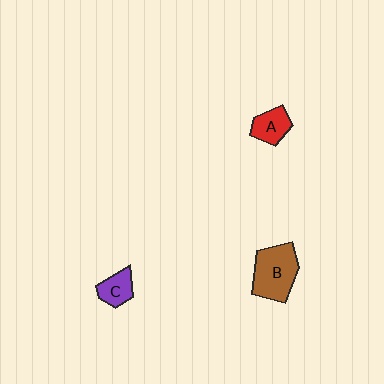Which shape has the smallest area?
Shape C (purple).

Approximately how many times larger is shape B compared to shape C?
Approximately 2.1 times.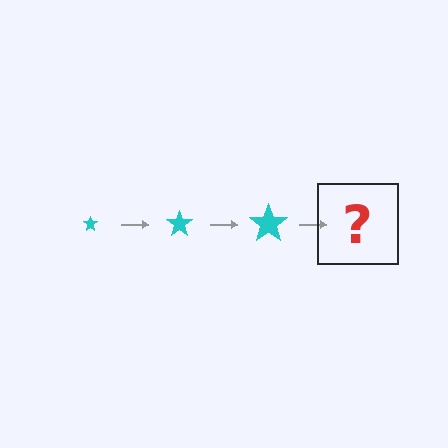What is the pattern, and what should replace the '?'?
The pattern is that the star gets progressively larger each step. The '?' should be a cyan star, larger than the previous one.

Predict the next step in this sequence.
The next step is a cyan star, larger than the previous one.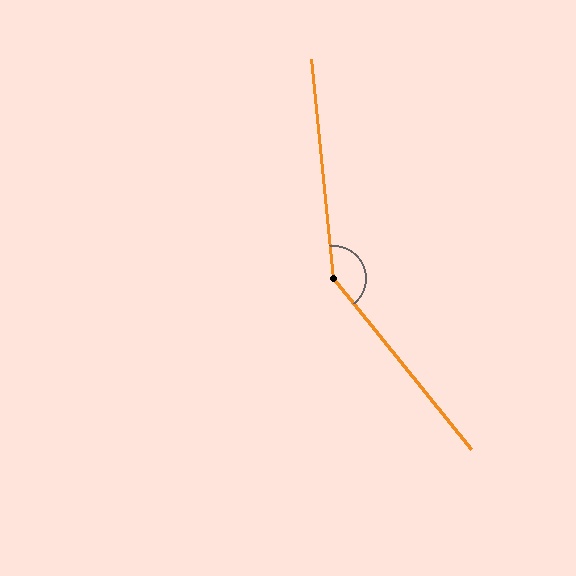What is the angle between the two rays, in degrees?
Approximately 147 degrees.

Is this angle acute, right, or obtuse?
It is obtuse.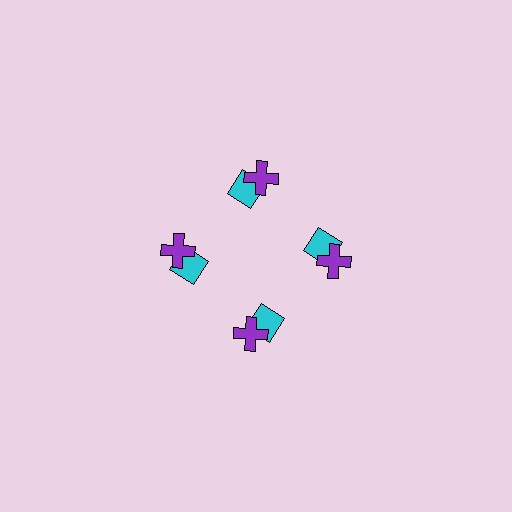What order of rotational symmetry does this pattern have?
This pattern has 4-fold rotational symmetry.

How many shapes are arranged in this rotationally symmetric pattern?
There are 8 shapes, arranged in 4 groups of 2.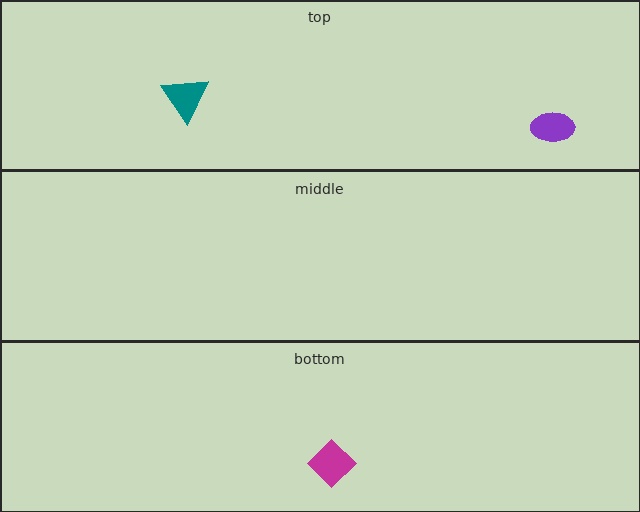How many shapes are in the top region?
2.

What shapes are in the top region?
The teal triangle, the purple ellipse.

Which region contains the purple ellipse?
The top region.